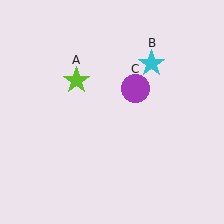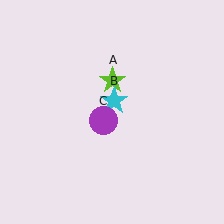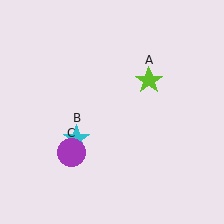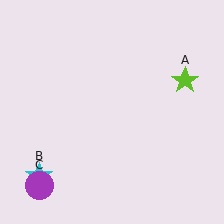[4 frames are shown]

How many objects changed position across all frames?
3 objects changed position: lime star (object A), cyan star (object B), purple circle (object C).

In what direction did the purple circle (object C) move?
The purple circle (object C) moved down and to the left.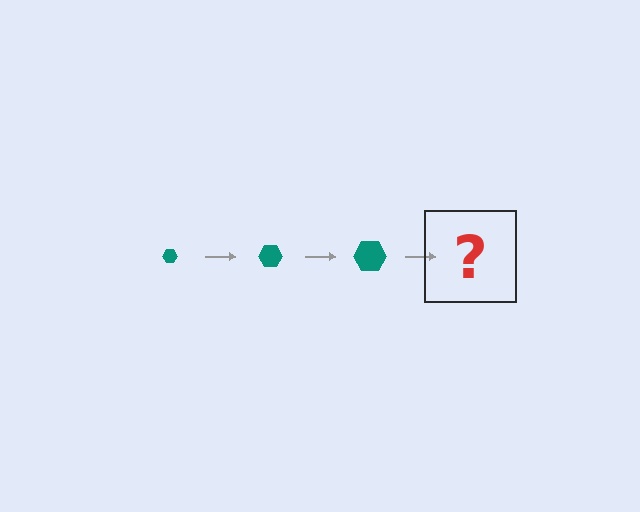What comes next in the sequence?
The next element should be a teal hexagon, larger than the previous one.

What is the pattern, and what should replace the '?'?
The pattern is that the hexagon gets progressively larger each step. The '?' should be a teal hexagon, larger than the previous one.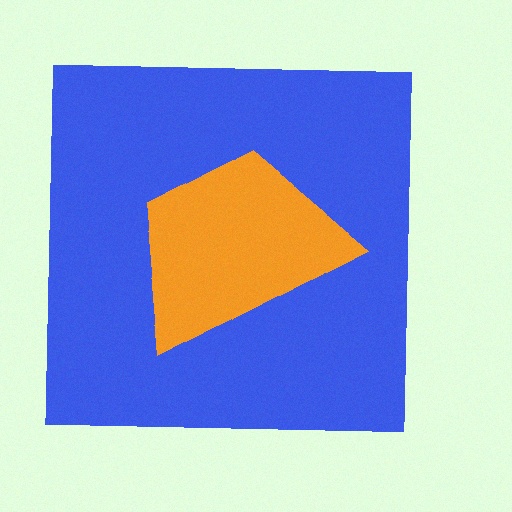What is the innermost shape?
The orange trapezoid.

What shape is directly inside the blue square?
The orange trapezoid.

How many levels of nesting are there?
2.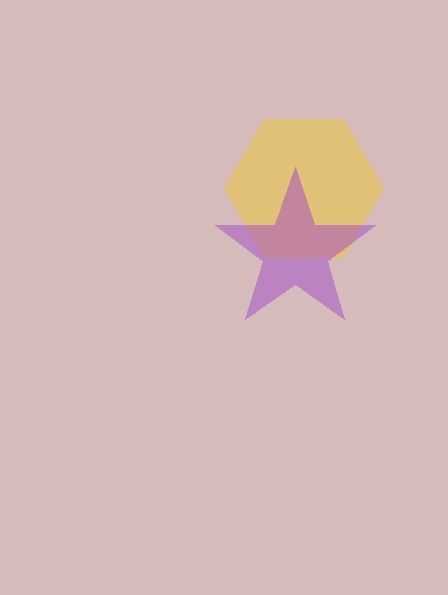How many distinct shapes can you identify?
There are 2 distinct shapes: a yellow hexagon, a purple star.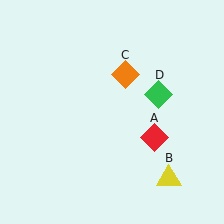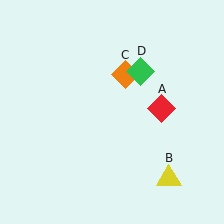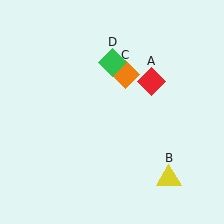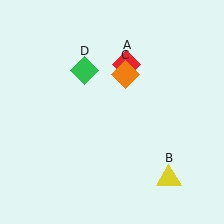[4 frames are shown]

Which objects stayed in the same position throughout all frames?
Yellow triangle (object B) and orange diamond (object C) remained stationary.